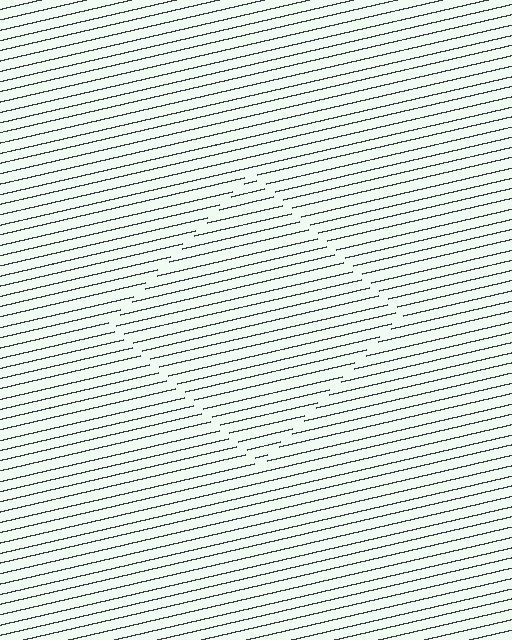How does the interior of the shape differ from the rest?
The interior of the shape contains the same grating, shifted by half a period — the contour is defined by the phase discontinuity where line-ends from the inner and outer gratings abut.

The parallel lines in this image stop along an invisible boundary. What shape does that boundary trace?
An illusory square. The interior of the shape contains the same grating, shifted by half a period — the contour is defined by the phase discontinuity where line-ends from the inner and outer gratings abut.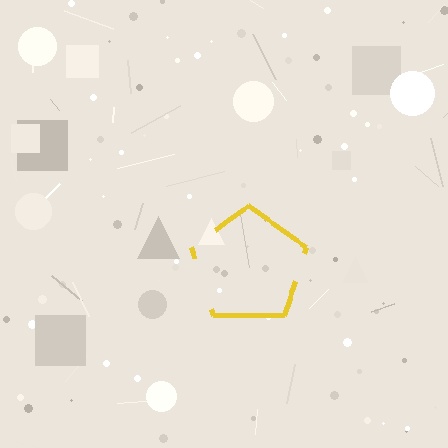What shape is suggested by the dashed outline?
The dashed outline suggests a pentagon.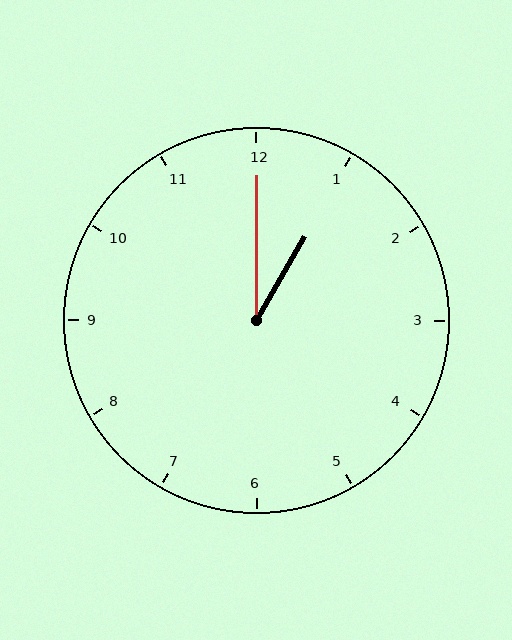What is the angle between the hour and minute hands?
Approximately 30 degrees.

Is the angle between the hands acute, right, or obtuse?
It is acute.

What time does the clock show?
1:00.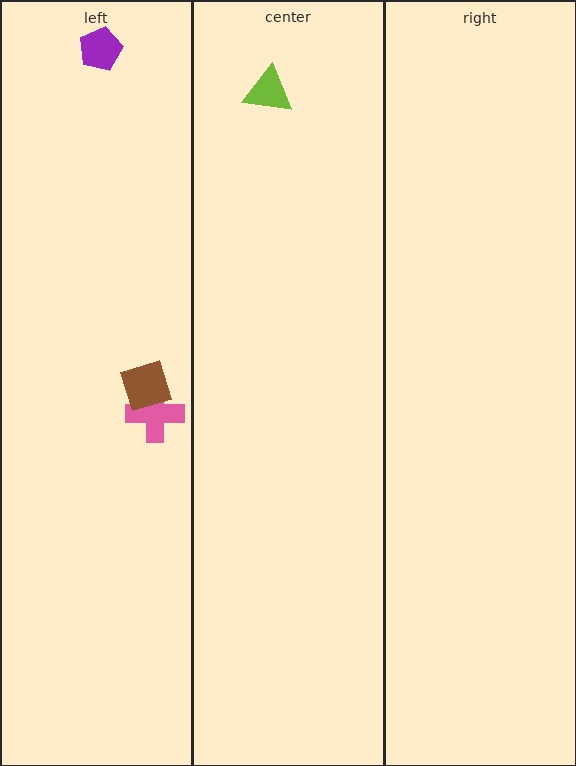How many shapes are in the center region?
1.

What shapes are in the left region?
The purple pentagon, the pink cross, the brown square.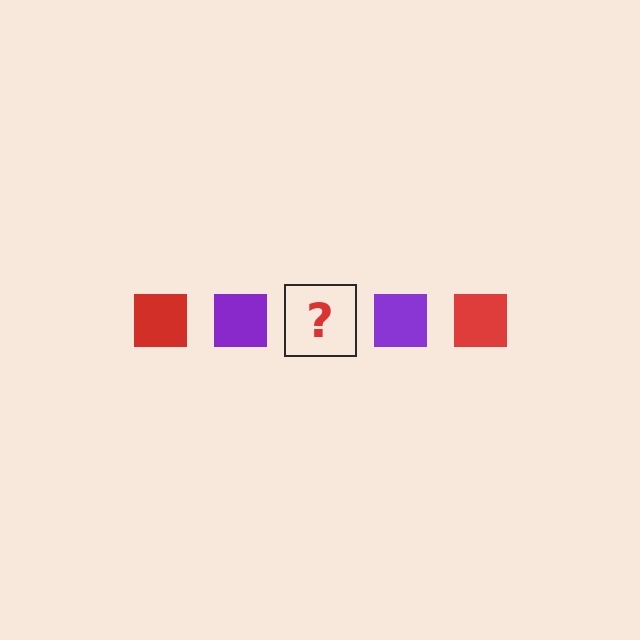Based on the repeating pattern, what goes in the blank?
The blank should be a red square.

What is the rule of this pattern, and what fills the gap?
The rule is that the pattern cycles through red, purple squares. The gap should be filled with a red square.